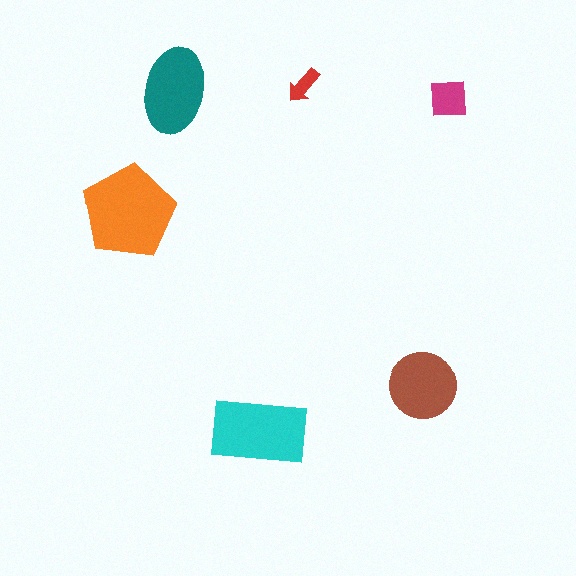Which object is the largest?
The orange pentagon.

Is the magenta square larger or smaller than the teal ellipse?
Smaller.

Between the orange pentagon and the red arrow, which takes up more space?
The orange pentagon.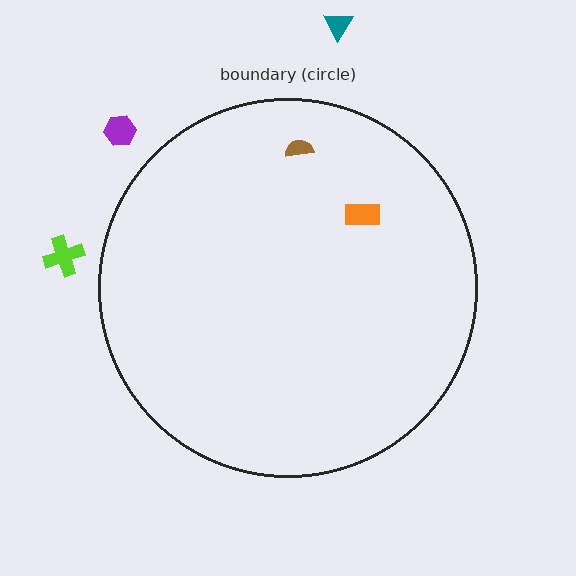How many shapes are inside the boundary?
2 inside, 3 outside.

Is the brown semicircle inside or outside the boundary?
Inside.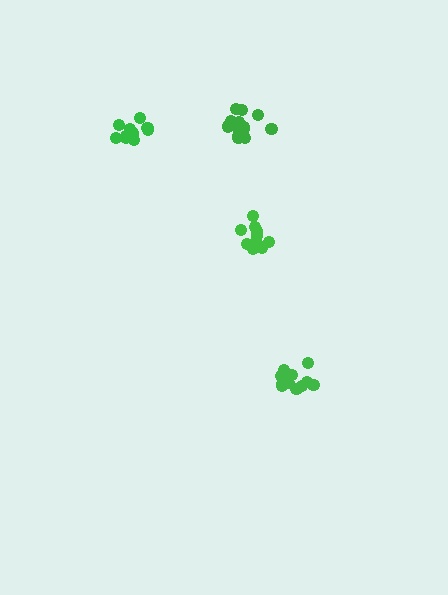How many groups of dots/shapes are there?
There are 4 groups.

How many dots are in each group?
Group 1: 13 dots, Group 2: 11 dots, Group 3: 14 dots, Group 4: 10 dots (48 total).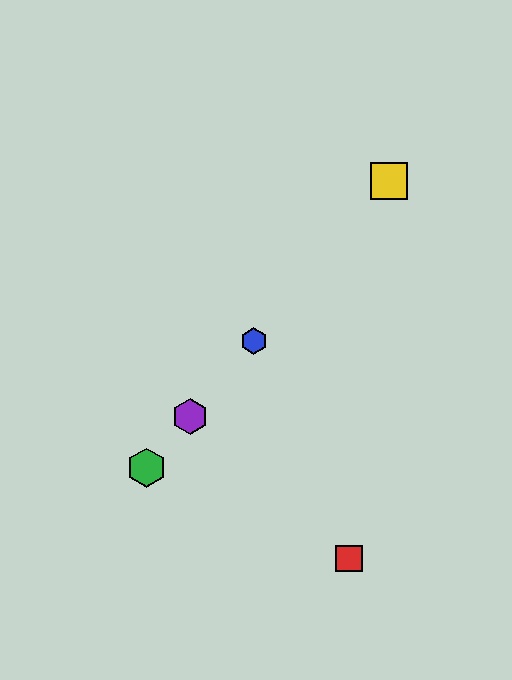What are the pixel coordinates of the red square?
The red square is at (349, 559).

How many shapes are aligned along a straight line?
4 shapes (the blue hexagon, the green hexagon, the yellow square, the purple hexagon) are aligned along a straight line.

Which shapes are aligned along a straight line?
The blue hexagon, the green hexagon, the yellow square, the purple hexagon are aligned along a straight line.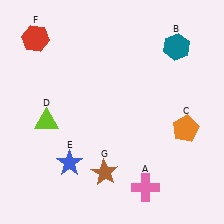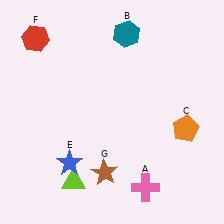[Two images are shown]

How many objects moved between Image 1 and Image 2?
2 objects moved between the two images.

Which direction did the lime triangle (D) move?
The lime triangle (D) moved down.